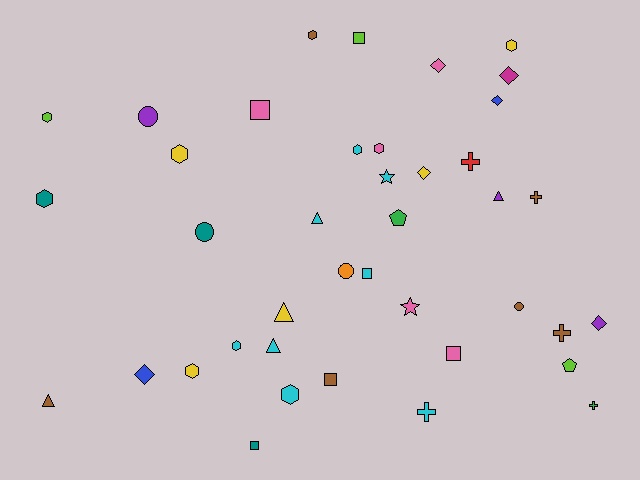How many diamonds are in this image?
There are 6 diamonds.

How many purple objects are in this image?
There are 3 purple objects.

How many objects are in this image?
There are 40 objects.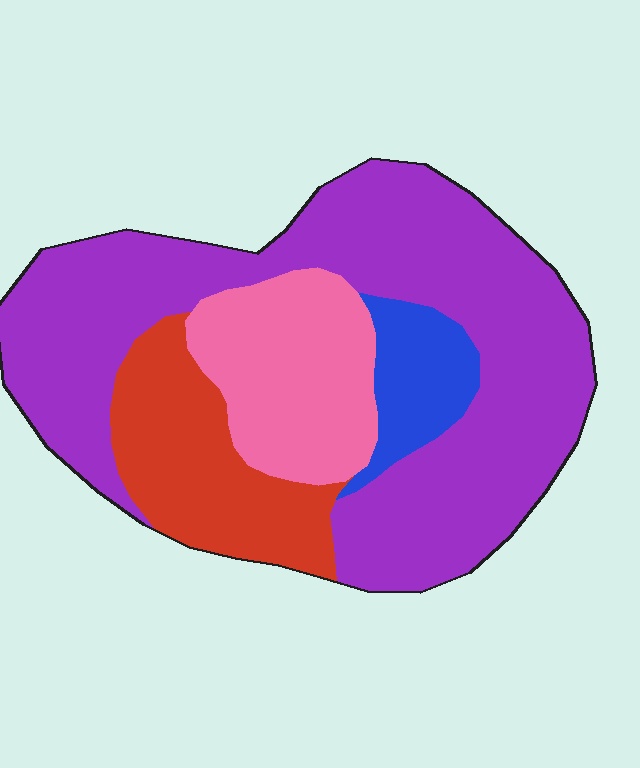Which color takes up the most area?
Purple, at roughly 60%.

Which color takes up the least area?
Blue, at roughly 10%.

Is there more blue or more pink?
Pink.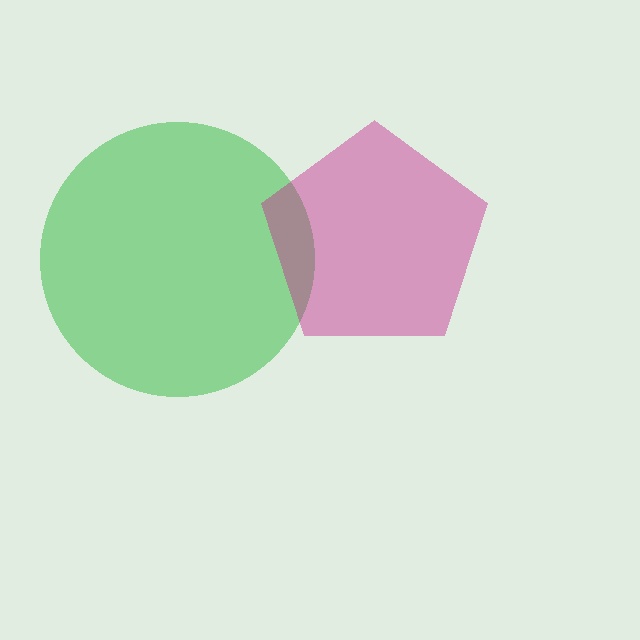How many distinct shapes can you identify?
There are 2 distinct shapes: a green circle, a magenta pentagon.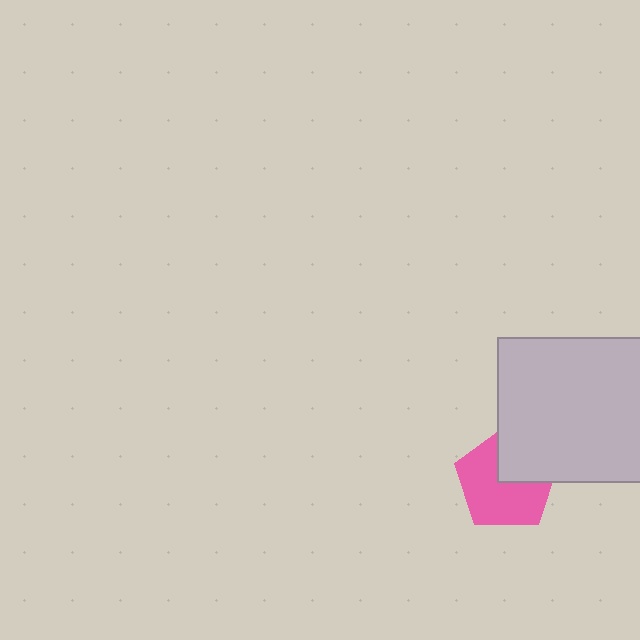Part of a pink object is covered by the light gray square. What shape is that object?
It is a pentagon.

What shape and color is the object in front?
The object in front is a light gray square.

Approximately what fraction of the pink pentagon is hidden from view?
Roughly 34% of the pink pentagon is hidden behind the light gray square.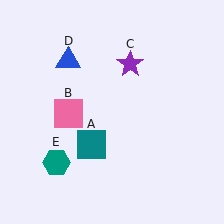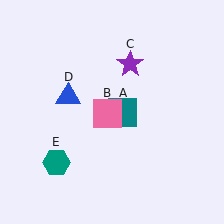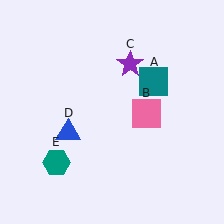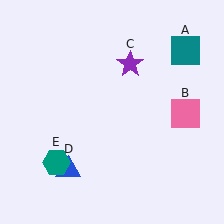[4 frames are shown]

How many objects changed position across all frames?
3 objects changed position: teal square (object A), pink square (object B), blue triangle (object D).